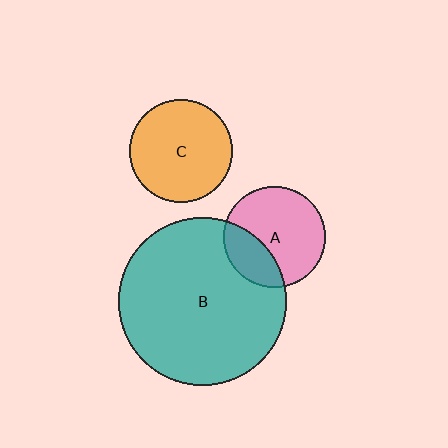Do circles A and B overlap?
Yes.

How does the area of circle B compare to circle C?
Approximately 2.6 times.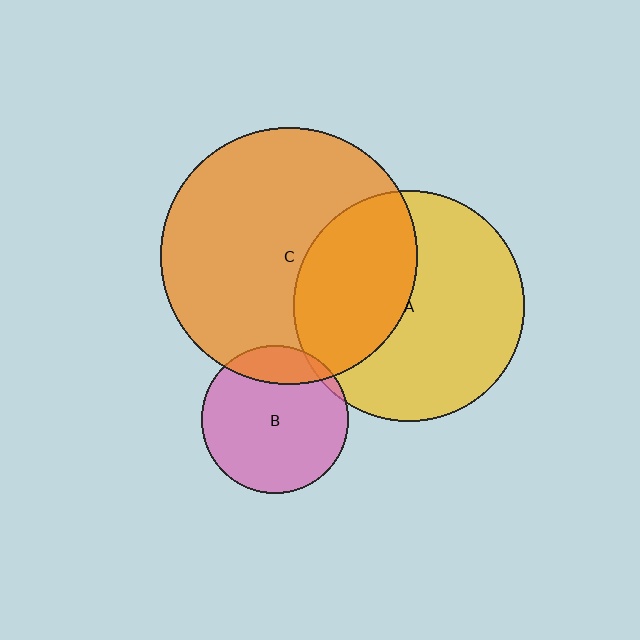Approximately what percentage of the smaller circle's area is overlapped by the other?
Approximately 15%.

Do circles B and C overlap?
Yes.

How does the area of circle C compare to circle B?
Approximately 3.0 times.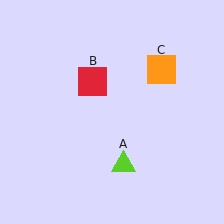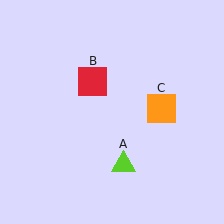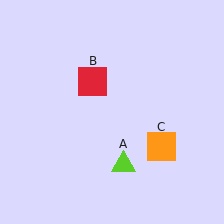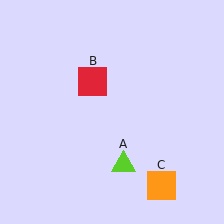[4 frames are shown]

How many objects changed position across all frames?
1 object changed position: orange square (object C).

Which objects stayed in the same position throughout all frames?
Lime triangle (object A) and red square (object B) remained stationary.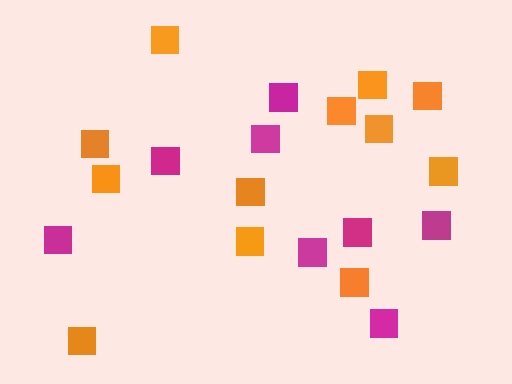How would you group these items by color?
There are 2 groups: one group of orange squares (12) and one group of magenta squares (8).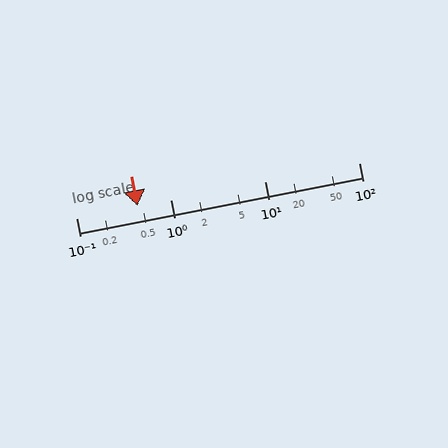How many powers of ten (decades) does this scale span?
The scale spans 3 decades, from 0.1 to 100.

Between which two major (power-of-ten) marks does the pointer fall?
The pointer is between 0.1 and 1.